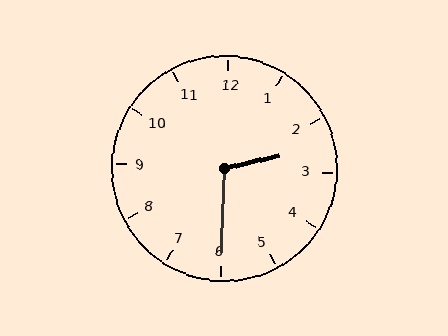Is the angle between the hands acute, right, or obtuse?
It is obtuse.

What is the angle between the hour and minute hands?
Approximately 105 degrees.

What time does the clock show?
2:30.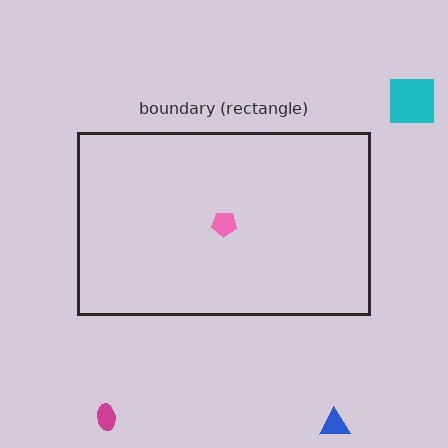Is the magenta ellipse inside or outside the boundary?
Outside.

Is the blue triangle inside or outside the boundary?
Outside.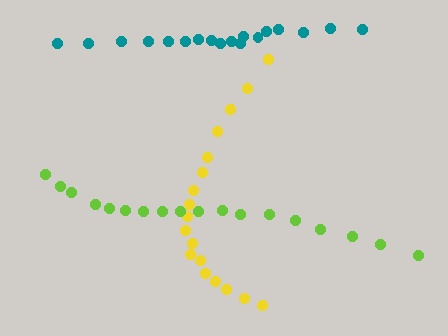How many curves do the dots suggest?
There are 3 distinct paths.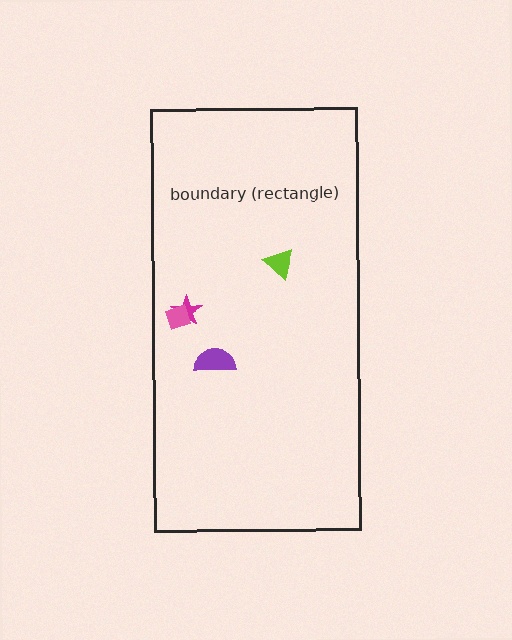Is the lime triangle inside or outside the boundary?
Inside.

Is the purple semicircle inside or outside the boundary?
Inside.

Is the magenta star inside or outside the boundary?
Inside.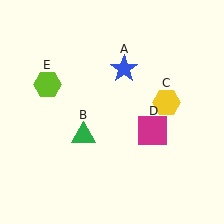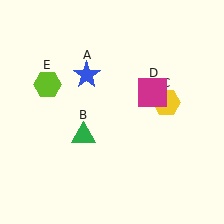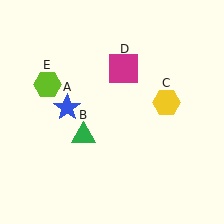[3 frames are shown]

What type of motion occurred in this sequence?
The blue star (object A), magenta square (object D) rotated counterclockwise around the center of the scene.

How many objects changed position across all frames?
2 objects changed position: blue star (object A), magenta square (object D).